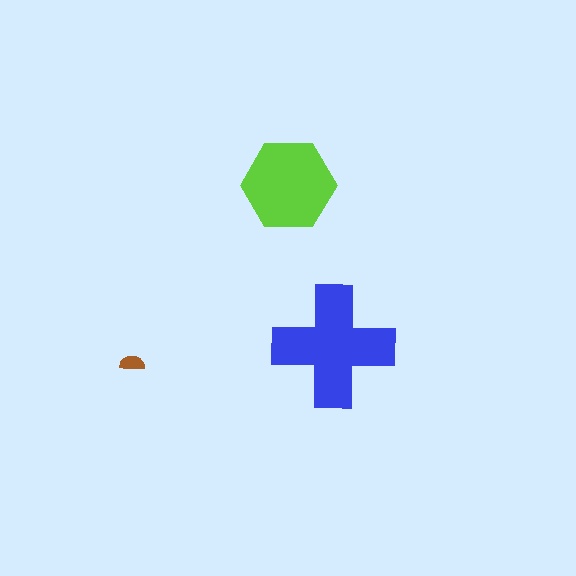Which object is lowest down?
The brown semicircle is bottommost.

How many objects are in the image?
There are 3 objects in the image.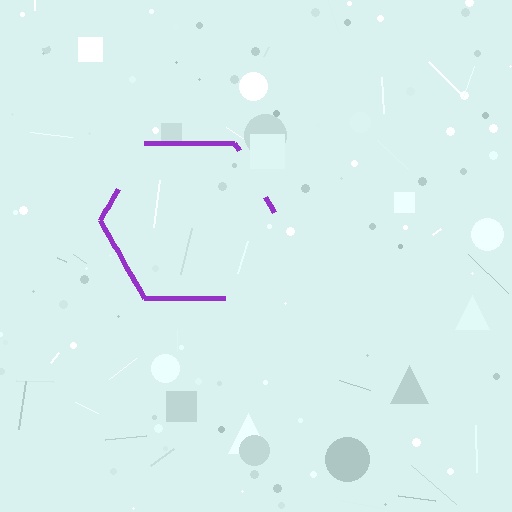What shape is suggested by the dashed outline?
The dashed outline suggests a hexagon.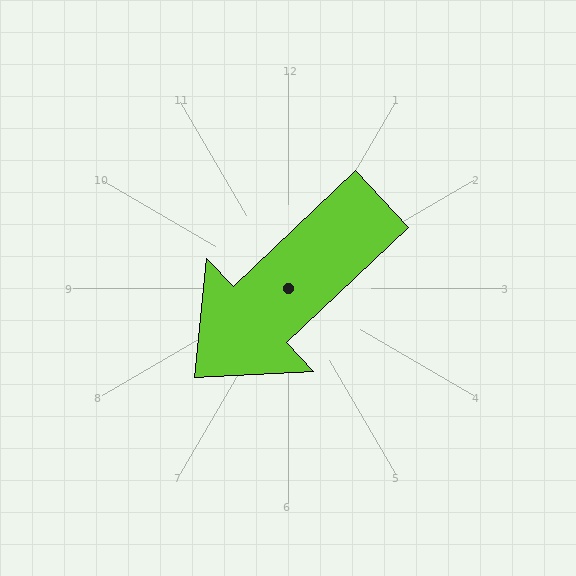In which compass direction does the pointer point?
Southwest.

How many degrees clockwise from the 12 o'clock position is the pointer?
Approximately 227 degrees.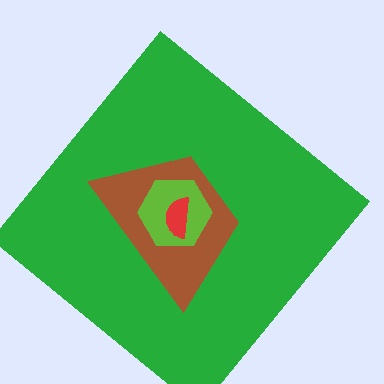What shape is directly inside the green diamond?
The brown trapezoid.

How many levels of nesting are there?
4.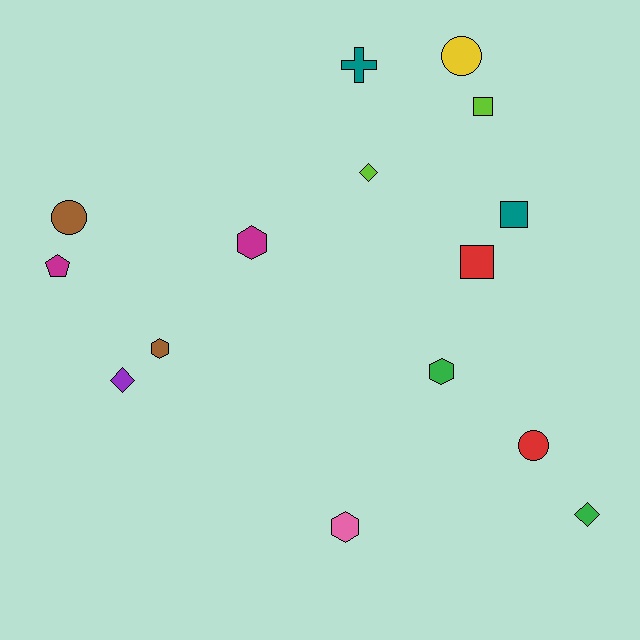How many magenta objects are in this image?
There are 2 magenta objects.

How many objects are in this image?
There are 15 objects.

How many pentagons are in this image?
There is 1 pentagon.